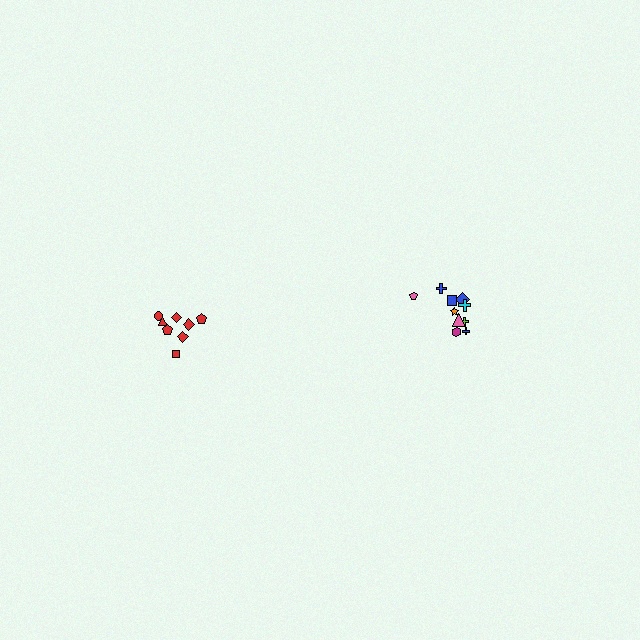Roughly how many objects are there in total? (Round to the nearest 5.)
Roughly 20 objects in total.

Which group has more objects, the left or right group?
The right group.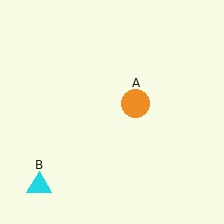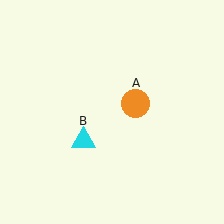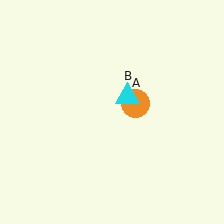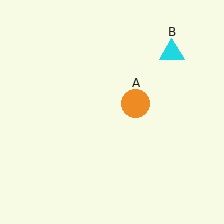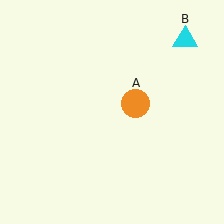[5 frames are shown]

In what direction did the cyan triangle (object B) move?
The cyan triangle (object B) moved up and to the right.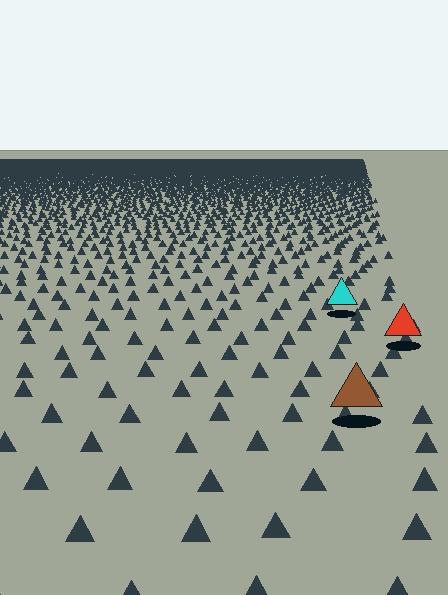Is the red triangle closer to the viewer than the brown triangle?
No. The brown triangle is closer — you can tell from the texture gradient: the ground texture is coarser near it.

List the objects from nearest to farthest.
From nearest to farthest: the brown triangle, the red triangle, the cyan triangle.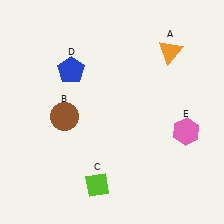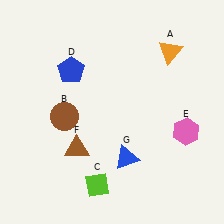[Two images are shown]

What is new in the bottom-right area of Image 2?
A blue triangle (G) was added in the bottom-right area of Image 2.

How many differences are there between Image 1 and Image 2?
There are 2 differences between the two images.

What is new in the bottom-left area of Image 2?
A brown triangle (F) was added in the bottom-left area of Image 2.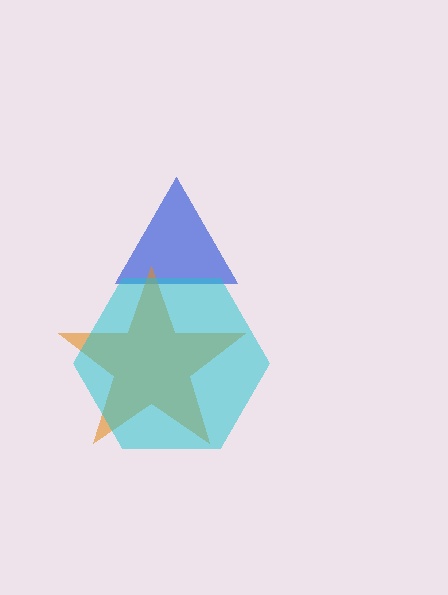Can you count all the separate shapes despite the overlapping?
Yes, there are 3 separate shapes.